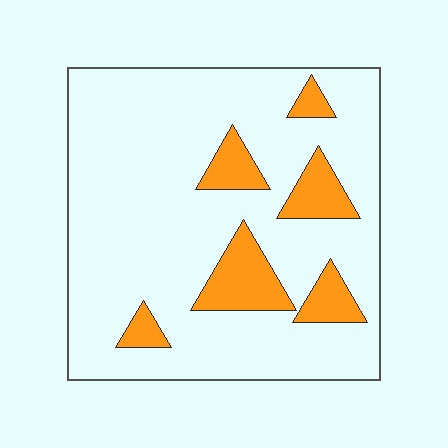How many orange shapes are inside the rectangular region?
6.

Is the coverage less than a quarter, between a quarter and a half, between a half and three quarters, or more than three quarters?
Less than a quarter.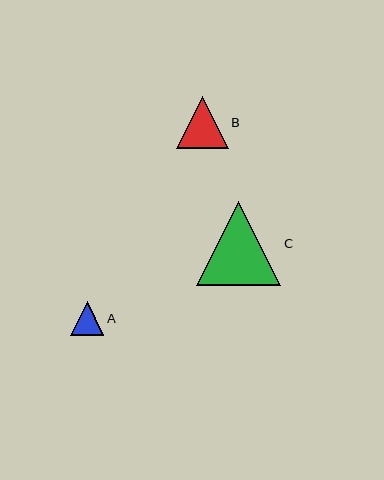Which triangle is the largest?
Triangle C is the largest with a size of approximately 84 pixels.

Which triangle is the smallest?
Triangle A is the smallest with a size of approximately 34 pixels.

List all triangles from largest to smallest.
From largest to smallest: C, B, A.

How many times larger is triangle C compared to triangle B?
Triangle C is approximately 1.6 times the size of triangle B.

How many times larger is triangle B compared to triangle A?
Triangle B is approximately 1.5 times the size of triangle A.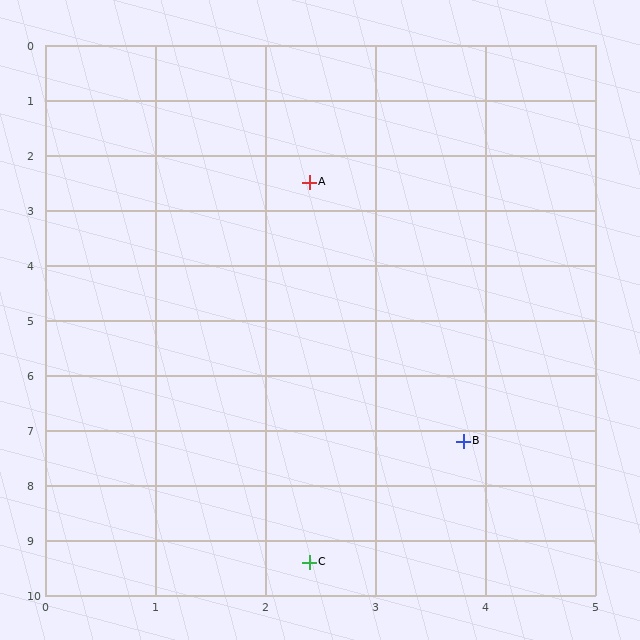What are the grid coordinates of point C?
Point C is at approximately (2.4, 9.4).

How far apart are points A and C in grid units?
Points A and C are about 6.9 grid units apart.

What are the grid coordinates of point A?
Point A is at approximately (2.4, 2.5).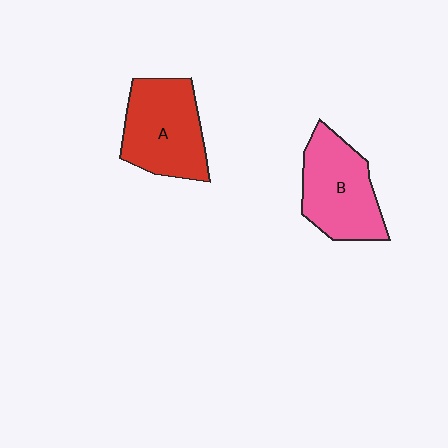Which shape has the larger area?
Shape A (red).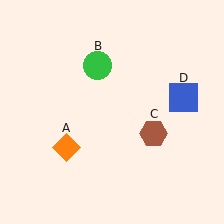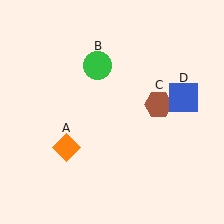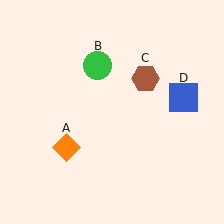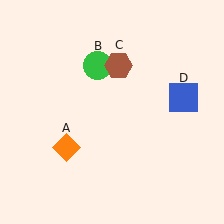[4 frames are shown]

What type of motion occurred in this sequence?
The brown hexagon (object C) rotated counterclockwise around the center of the scene.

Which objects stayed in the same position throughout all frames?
Orange diamond (object A) and green circle (object B) and blue square (object D) remained stationary.